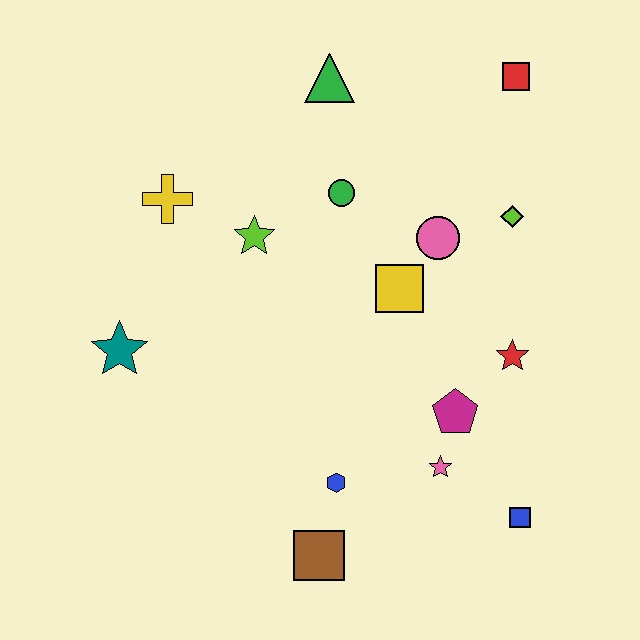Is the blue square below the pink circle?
Yes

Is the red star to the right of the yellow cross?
Yes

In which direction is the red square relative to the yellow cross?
The red square is to the right of the yellow cross.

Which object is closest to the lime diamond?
The pink circle is closest to the lime diamond.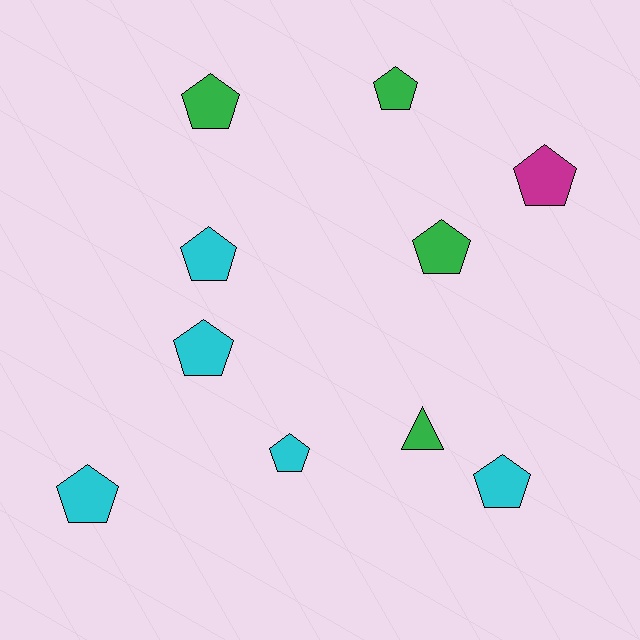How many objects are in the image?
There are 10 objects.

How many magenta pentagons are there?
There is 1 magenta pentagon.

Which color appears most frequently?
Cyan, with 5 objects.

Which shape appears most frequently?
Pentagon, with 9 objects.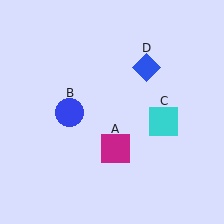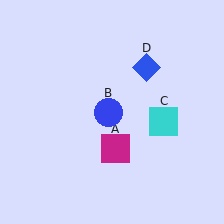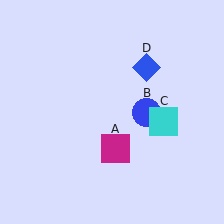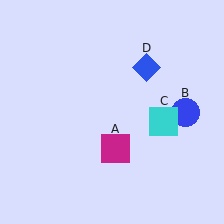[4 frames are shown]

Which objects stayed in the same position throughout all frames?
Magenta square (object A) and cyan square (object C) and blue diamond (object D) remained stationary.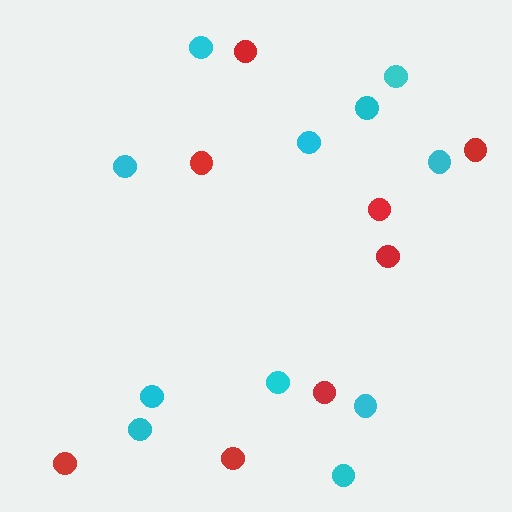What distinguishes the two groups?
There are 2 groups: one group of red circles (8) and one group of cyan circles (11).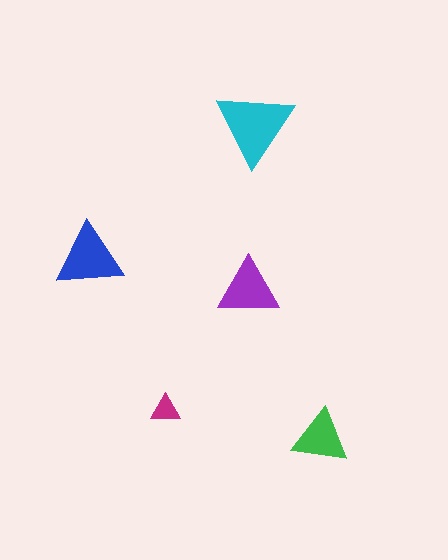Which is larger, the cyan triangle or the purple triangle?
The cyan one.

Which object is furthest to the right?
The green triangle is rightmost.